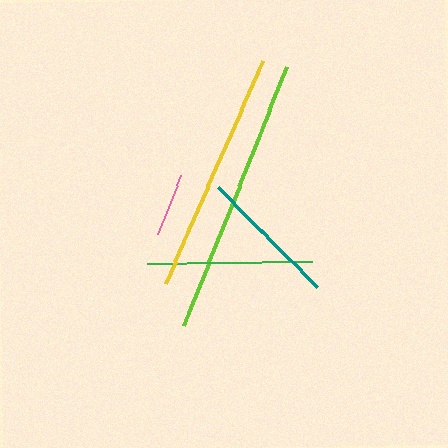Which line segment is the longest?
The lime line is the longest at approximately 279 pixels.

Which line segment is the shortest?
The pink line is the shortest at approximately 64 pixels.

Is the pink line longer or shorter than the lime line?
The lime line is longer than the pink line.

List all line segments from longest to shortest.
From longest to shortest: lime, yellow, green, teal, pink.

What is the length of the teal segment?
The teal segment is approximately 141 pixels long.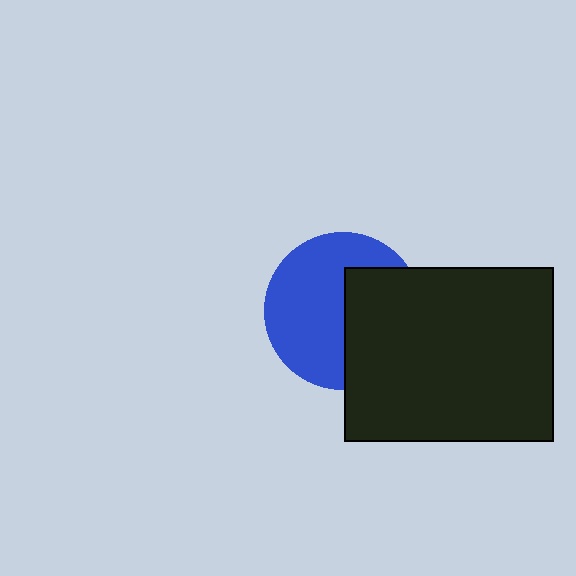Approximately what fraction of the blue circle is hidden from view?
Roughly 41% of the blue circle is hidden behind the black rectangle.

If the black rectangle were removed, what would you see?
You would see the complete blue circle.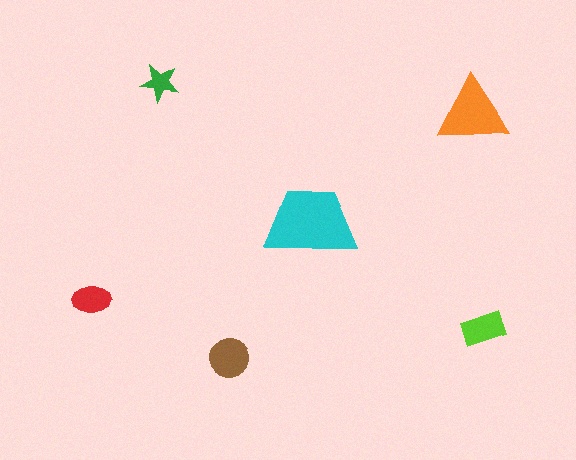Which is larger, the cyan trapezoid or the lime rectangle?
The cyan trapezoid.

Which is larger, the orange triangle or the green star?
The orange triangle.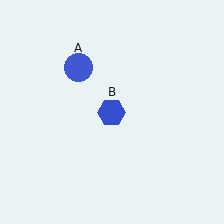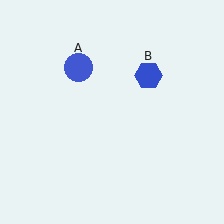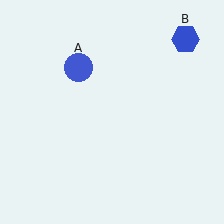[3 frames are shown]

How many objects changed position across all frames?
1 object changed position: blue hexagon (object B).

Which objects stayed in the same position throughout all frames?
Blue circle (object A) remained stationary.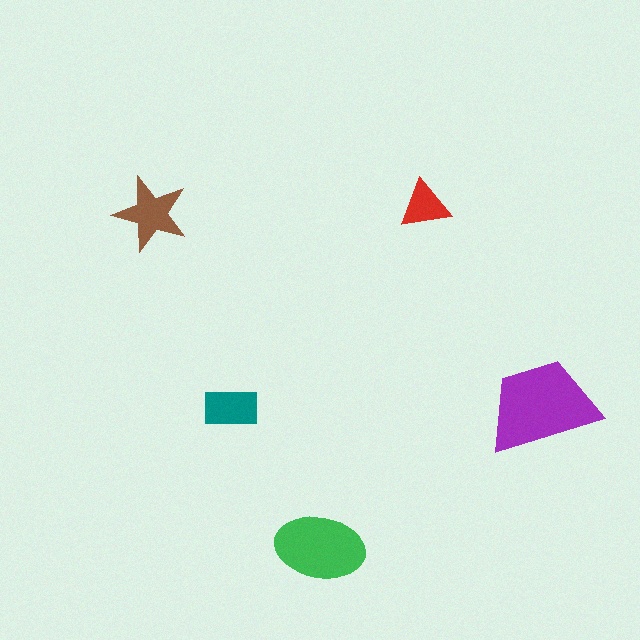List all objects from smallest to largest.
The red triangle, the teal rectangle, the brown star, the green ellipse, the purple trapezoid.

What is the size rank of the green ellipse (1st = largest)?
2nd.